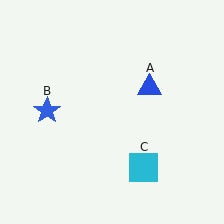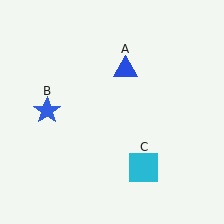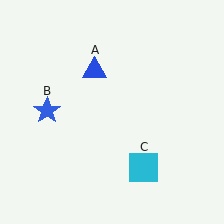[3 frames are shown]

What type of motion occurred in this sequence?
The blue triangle (object A) rotated counterclockwise around the center of the scene.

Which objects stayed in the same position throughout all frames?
Blue star (object B) and cyan square (object C) remained stationary.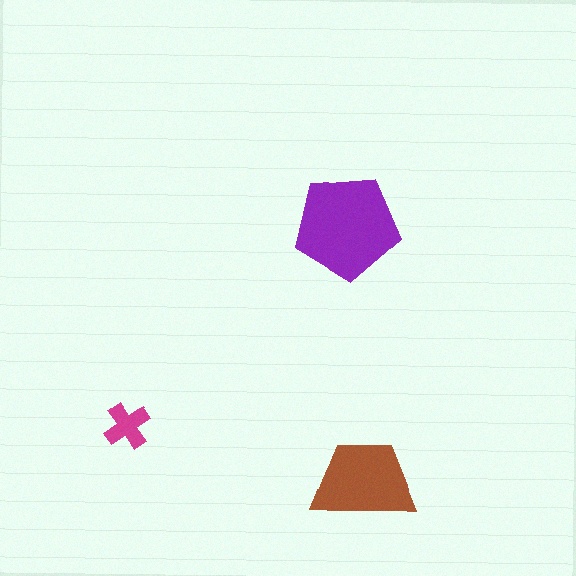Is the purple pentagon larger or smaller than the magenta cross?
Larger.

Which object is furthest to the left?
The magenta cross is leftmost.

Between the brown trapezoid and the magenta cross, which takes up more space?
The brown trapezoid.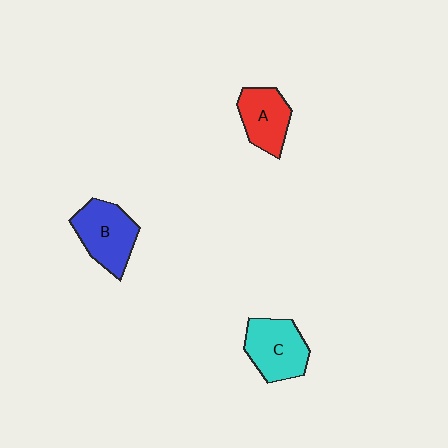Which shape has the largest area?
Shape B (blue).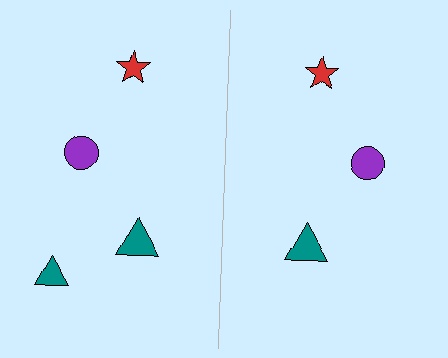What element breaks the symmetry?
A teal triangle is missing from the right side.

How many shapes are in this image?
There are 7 shapes in this image.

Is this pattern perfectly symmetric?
No, the pattern is not perfectly symmetric. A teal triangle is missing from the right side.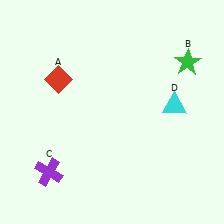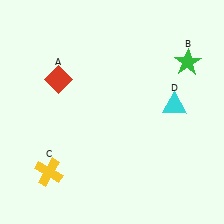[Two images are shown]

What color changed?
The cross (C) changed from purple in Image 1 to yellow in Image 2.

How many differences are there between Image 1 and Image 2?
There is 1 difference between the two images.